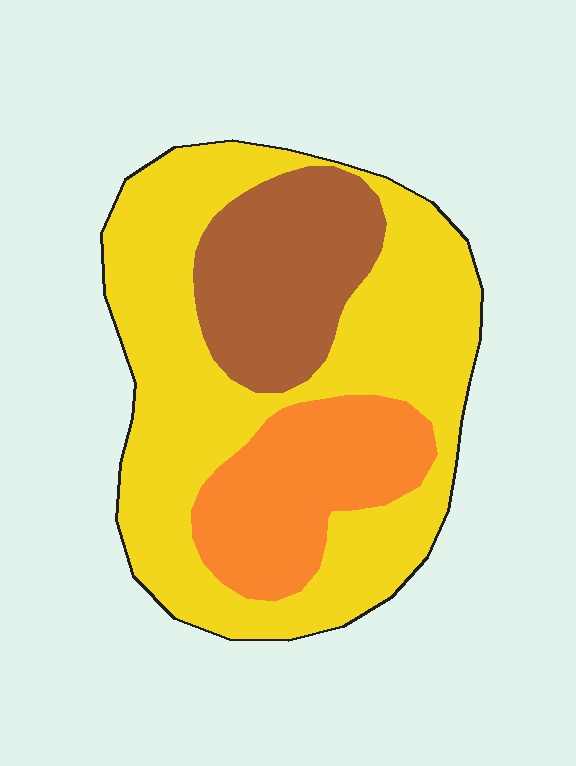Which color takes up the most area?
Yellow, at roughly 60%.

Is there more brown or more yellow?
Yellow.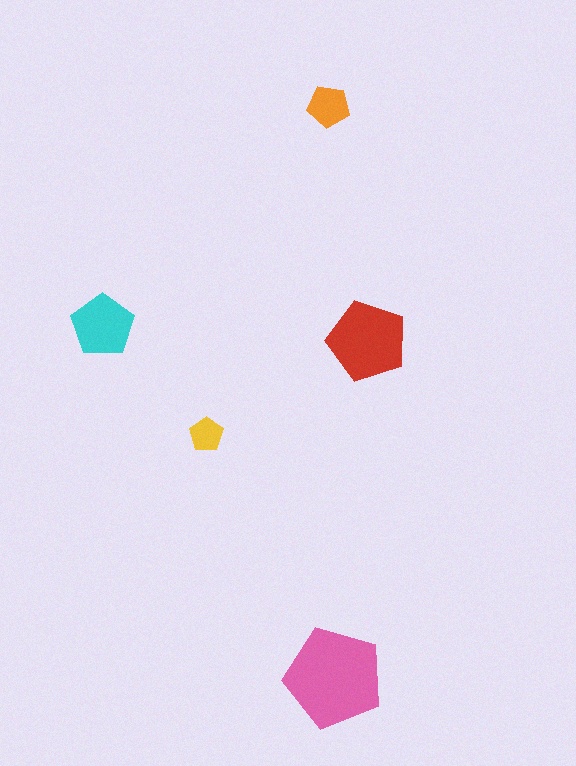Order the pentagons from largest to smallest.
the pink one, the red one, the cyan one, the orange one, the yellow one.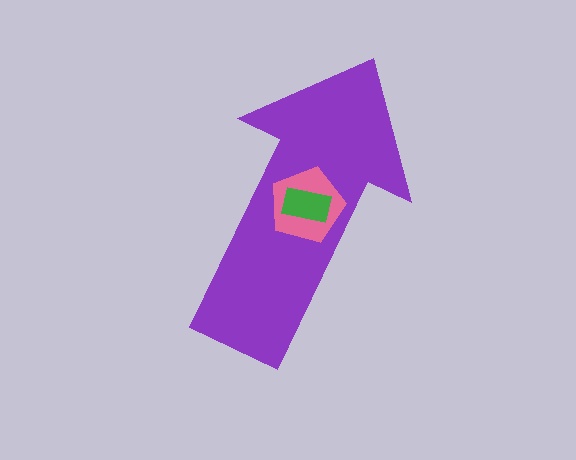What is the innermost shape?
The green rectangle.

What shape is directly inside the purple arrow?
The pink pentagon.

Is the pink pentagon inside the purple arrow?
Yes.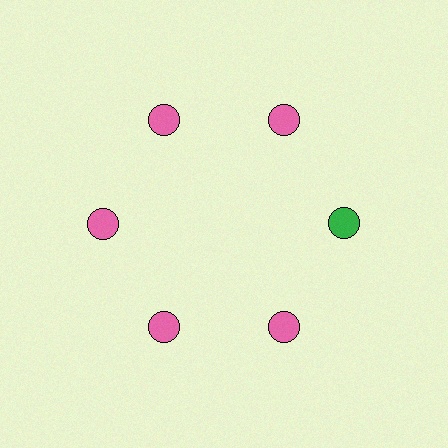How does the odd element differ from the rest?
It has a different color: green instead of pink.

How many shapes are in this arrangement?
There are 6 shapes arranged in a ring pattern.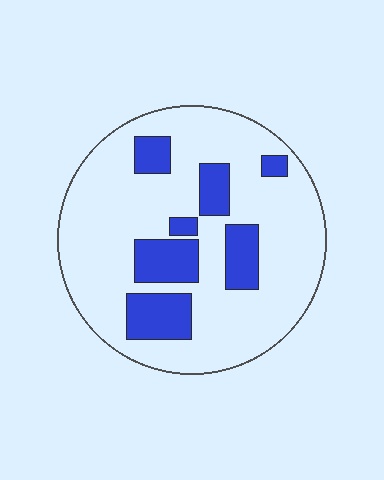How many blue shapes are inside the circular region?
7.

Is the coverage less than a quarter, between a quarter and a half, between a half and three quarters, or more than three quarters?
Less than a quarter.